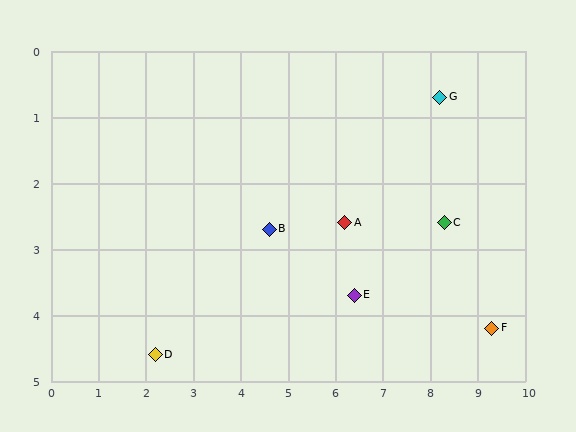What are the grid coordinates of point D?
Point D is at approximately (2.2, 4.6).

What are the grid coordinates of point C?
Point C is at approximately (8.3, 2.6).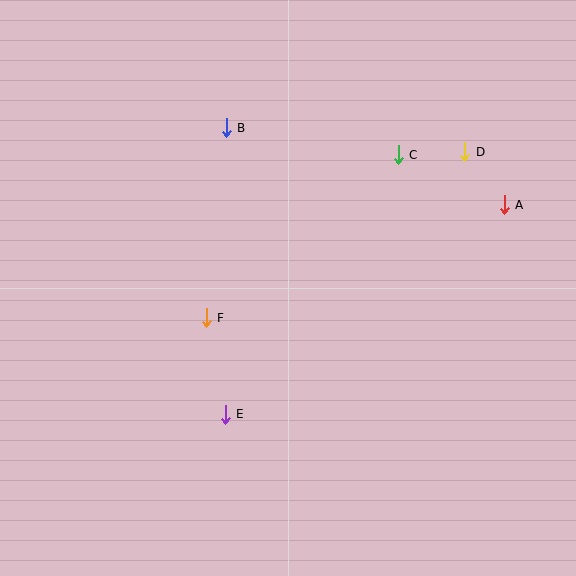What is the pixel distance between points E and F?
The distance between E and F is 98 pixels.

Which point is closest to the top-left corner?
Point B is closest to the top-left corner.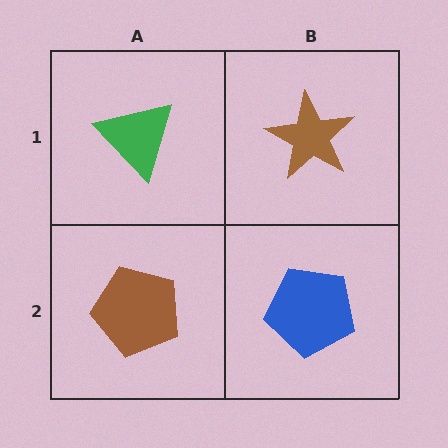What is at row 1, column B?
A brown star.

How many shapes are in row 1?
2 shapes.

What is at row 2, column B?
A blue pentagon.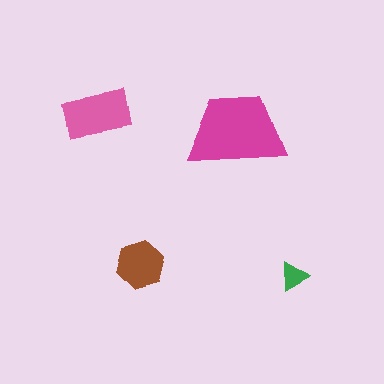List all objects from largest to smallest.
The magenta trapezoid, the pink rectangle, the brown hexagon, the green triangle.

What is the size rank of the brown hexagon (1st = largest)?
3rd.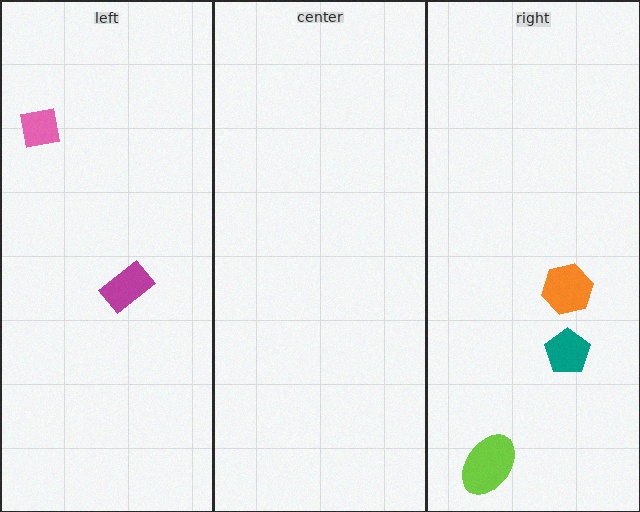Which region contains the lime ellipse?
The right region.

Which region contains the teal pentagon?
The right region.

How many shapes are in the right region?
3.